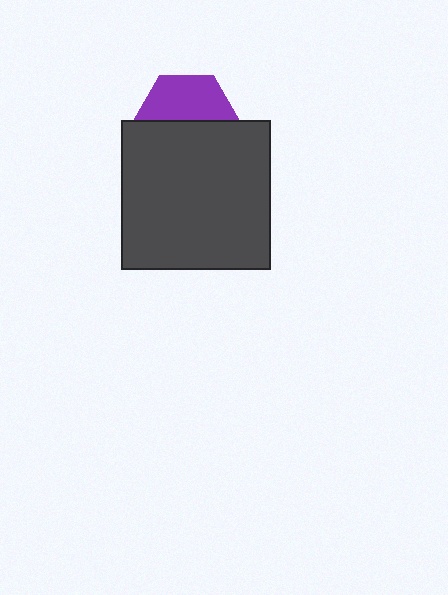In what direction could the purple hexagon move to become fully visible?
The purple hexagon could move up. That would shift it out from behind the dark gray square entirely.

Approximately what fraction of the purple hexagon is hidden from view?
Roughly 54% of the purple hexagon is hidden behind the dark gray square.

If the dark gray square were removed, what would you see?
You would see the complete purple hexagon.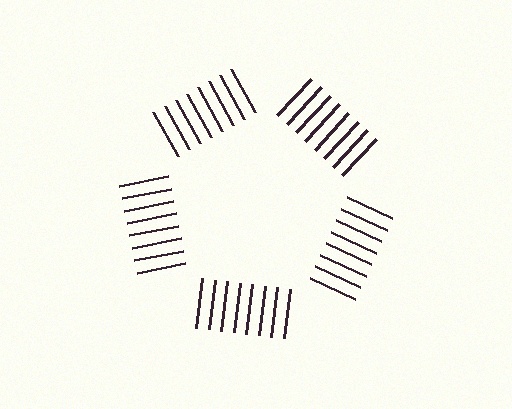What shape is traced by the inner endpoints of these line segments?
An illusory pentagon — the line segments terminate on its edges but no continuous stroke is drawn.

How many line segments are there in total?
40 — 8 along each of the 5 edges.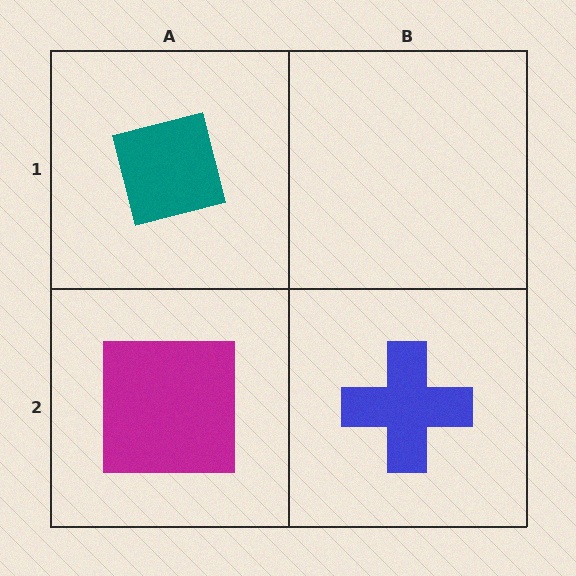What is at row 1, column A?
A teal square.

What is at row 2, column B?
A blue cross.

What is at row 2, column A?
A magenta square.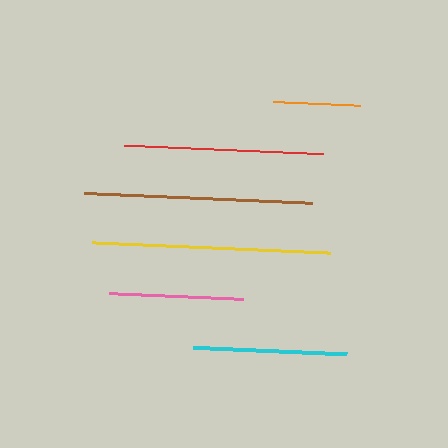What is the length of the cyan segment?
The cyan segment is approximately 154 pixels long.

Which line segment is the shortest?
The orange line is the shortest at approximately 88 pixels.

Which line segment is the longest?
The yellow line is the longest at approximately 238 pixels.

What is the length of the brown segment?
The brown segment is approximately 227 pixels long.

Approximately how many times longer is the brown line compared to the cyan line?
The brown line is approximately 1.5 times the length of the cyan line.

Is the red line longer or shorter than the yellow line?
The yellow line is longer than the red line.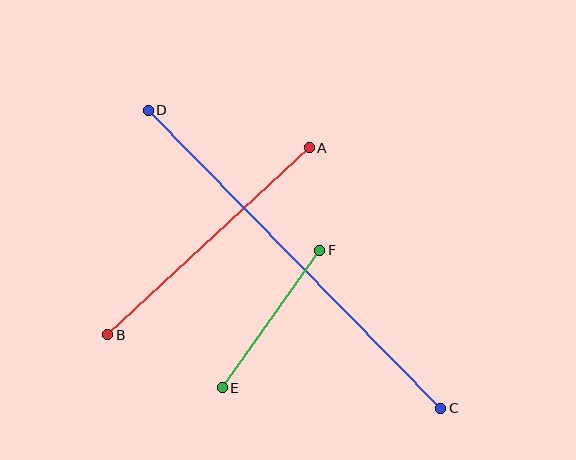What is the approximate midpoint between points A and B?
The midpoint is at approximately (208, 241) pixels.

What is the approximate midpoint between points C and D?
The midpoint is at approximately (294, 259) pixels.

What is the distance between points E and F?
The distance is approximately 168 pixels.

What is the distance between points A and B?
The distance is approximately 275 pixels.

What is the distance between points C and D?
The distance is approximately 418 pixels.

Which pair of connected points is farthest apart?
Points C and D are farthest apart.